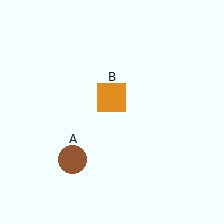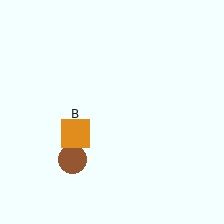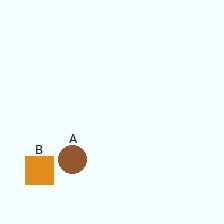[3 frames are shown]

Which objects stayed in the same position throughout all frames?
Brown circle (object A) remained stationary.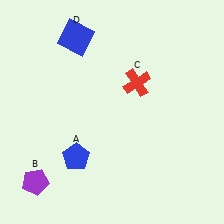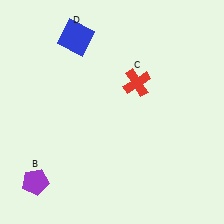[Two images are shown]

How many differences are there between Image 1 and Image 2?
There is 1 difference between the two images.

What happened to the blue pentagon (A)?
The blue pentagon (A) was removed in Image 2. It was in the bottom-left area of Image 1.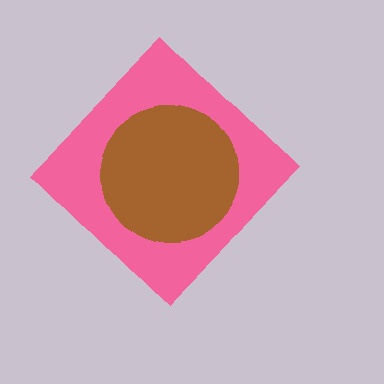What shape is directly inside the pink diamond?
The brown circle.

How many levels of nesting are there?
2.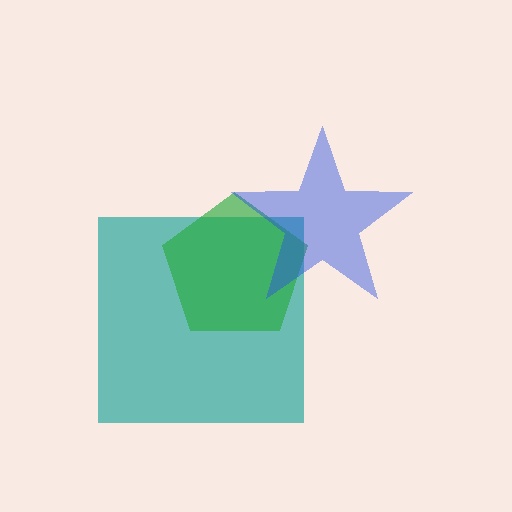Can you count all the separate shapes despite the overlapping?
Yes, there are 3 separate shapes.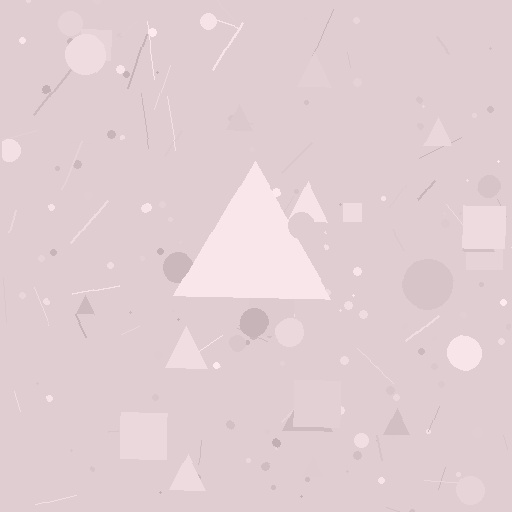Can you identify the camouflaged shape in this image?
The camouflaged shape is a triangle.